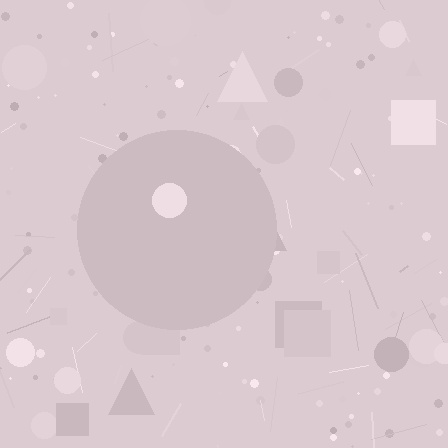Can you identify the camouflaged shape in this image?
The camouflaged shape is a circle.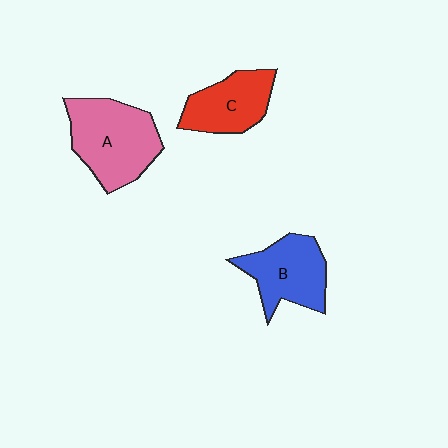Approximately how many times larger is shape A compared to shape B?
Approximately 1.3 times.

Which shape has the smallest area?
Shape C (red).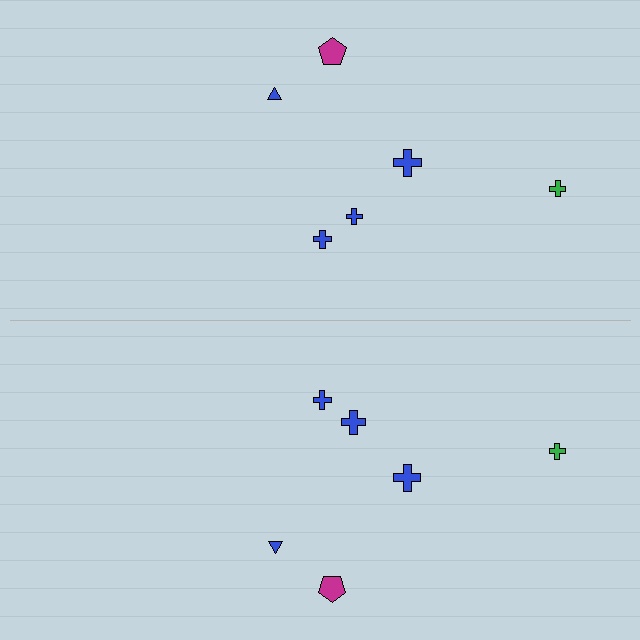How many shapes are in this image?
There are 12 shapes in this image.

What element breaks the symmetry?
The blue cross on the bottom side has a different size than its mirror counterpart.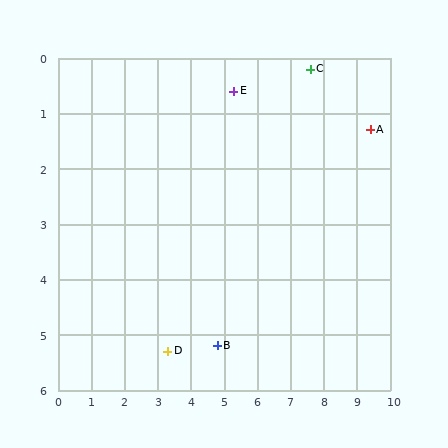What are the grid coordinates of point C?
Point C is at approximately (7.6, 0.2).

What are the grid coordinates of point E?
Point E is at approximately (5.3, 0.6).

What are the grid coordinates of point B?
Point B is at approximately (4.8, 5.2).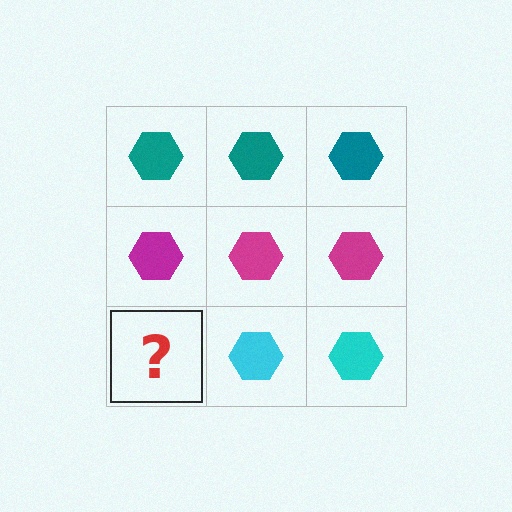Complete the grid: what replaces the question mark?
The question mark should be replaced with a cyan hexagon.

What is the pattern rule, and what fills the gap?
The rule is that each row has a consistent color. The gap should be filled with a cyan hexagon.